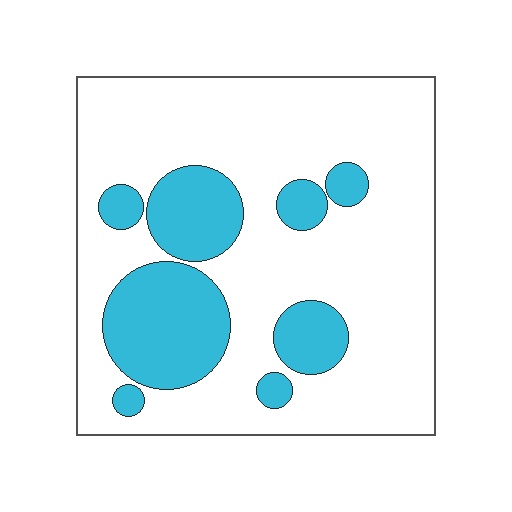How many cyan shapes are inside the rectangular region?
8.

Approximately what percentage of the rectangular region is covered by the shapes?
Approximately 25%.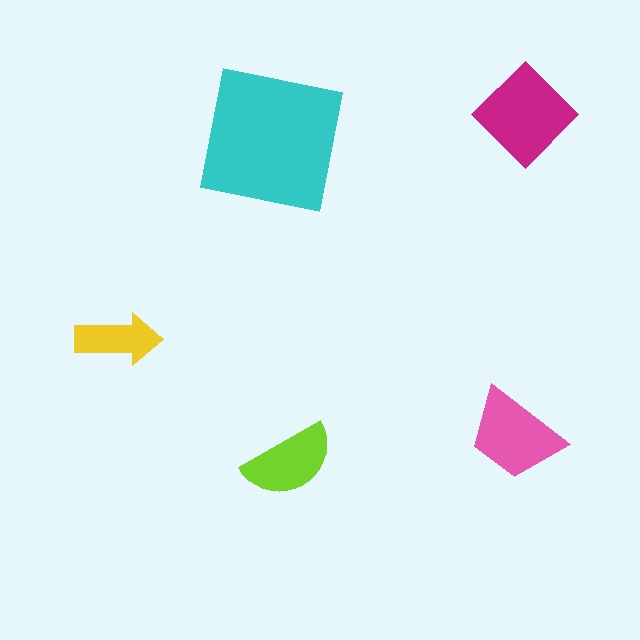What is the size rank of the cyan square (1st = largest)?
1st.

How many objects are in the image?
There are 5 objects in the image.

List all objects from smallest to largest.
The yellow arrow, the lime semicircle, the pink trapezoid, the magenta diamond, the cyan square.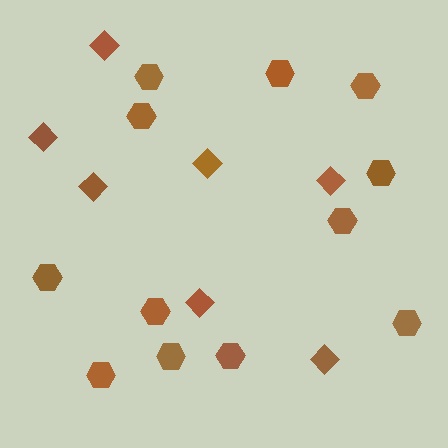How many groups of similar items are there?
There are 2 groups: one group of diamonds (7) and one group of hexagons (12).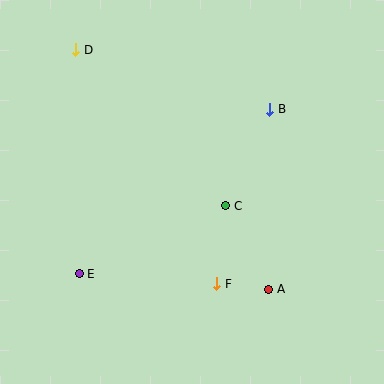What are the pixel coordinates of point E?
Point E is at (79, 274).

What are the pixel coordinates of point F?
Point F is at (217, 284).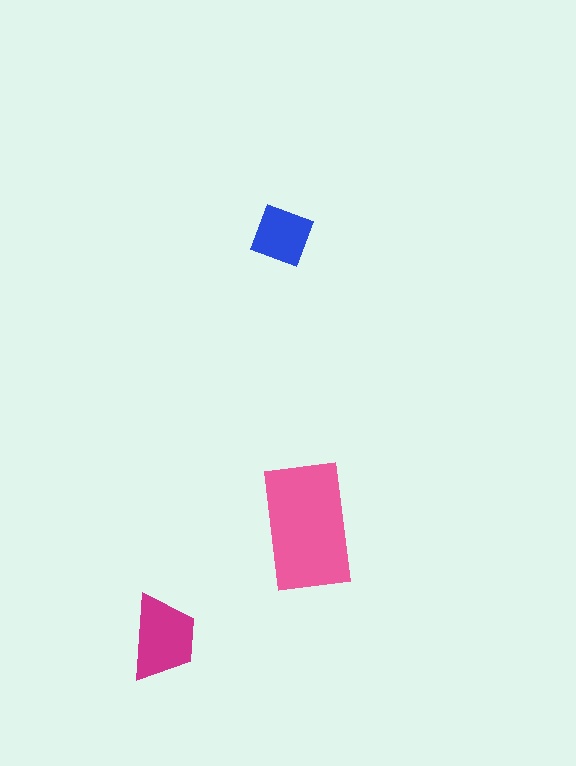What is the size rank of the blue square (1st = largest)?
3rd.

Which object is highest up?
The blue square is topmost.